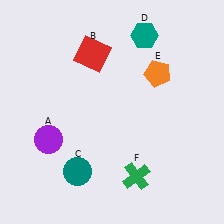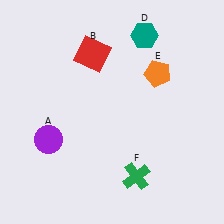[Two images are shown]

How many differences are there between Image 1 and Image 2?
There is 1 difference between the two images.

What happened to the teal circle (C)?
The teal circle (C) was removed in Image 2. It was in the bottom-left area of Image 1.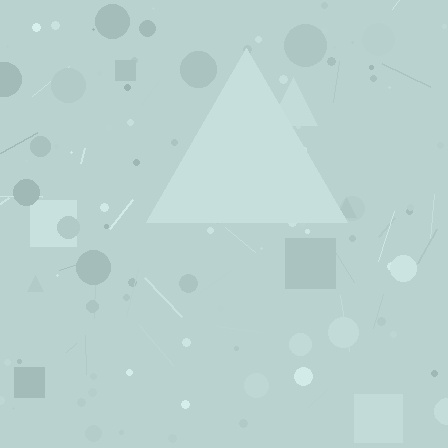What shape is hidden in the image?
A triangle is hidden in the image.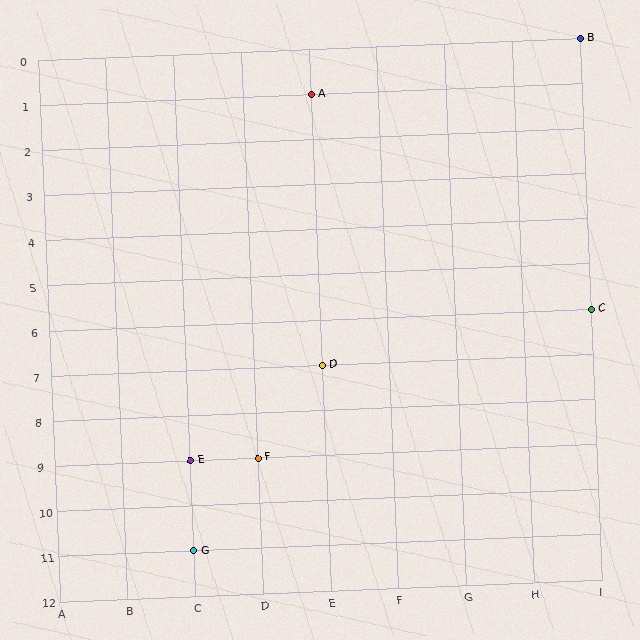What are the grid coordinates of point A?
Point A is at grid coordinates (E, 1).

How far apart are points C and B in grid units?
Points C and B are 6 rows apart.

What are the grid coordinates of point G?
Point G is at grid coordinates (C, 11).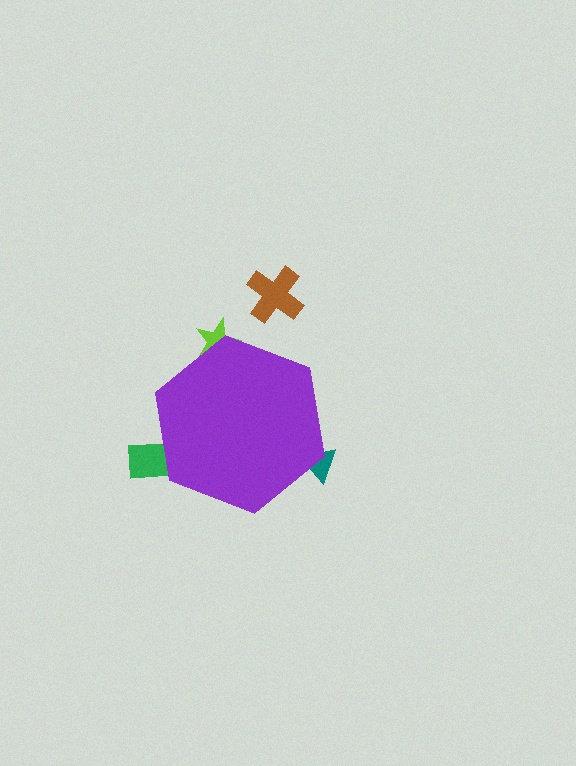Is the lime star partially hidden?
Yes, the lime star is partially hidden behind the purple hexagon.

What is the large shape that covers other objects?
A purple hexagon.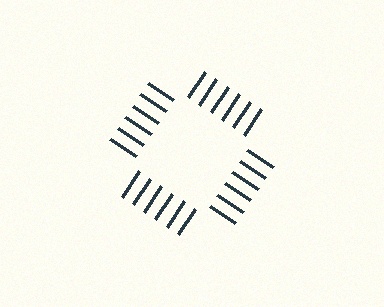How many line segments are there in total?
24 — 6 along each of the 4 edges.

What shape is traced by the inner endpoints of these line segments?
An illusory square — the line segments terminate on its edges but no continuous stroke is drawn.